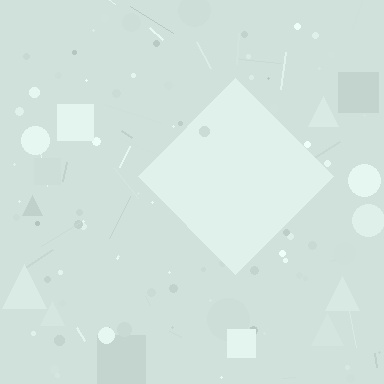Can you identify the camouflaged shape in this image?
The camouflaged shape is a diamond.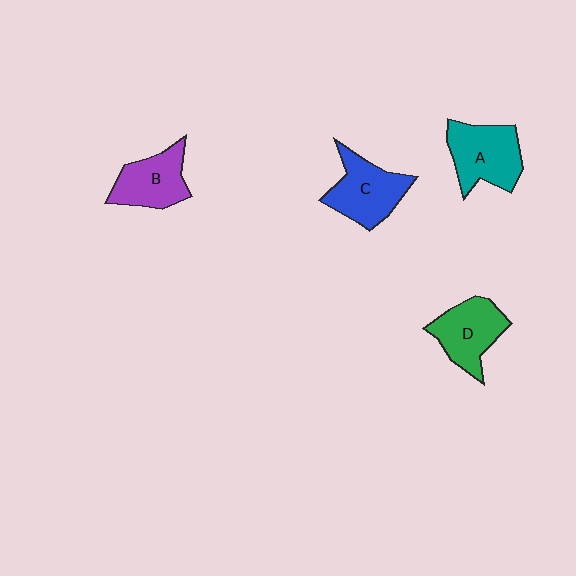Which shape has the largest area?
Shape A (teal).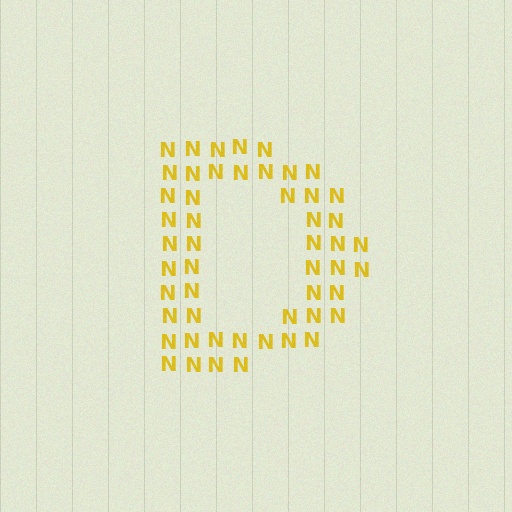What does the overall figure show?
The overall figure shows the letter D.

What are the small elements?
The small elements are letter N's.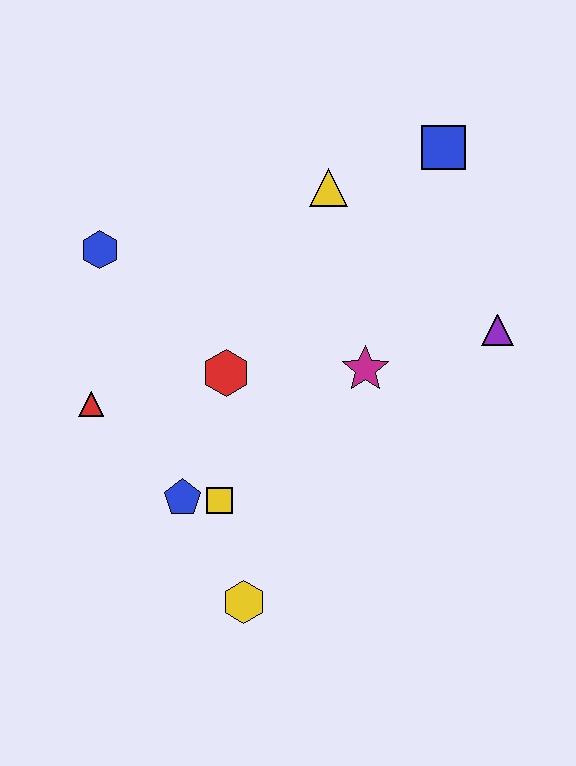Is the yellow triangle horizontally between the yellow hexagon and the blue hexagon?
No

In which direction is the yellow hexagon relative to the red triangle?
The yellow hexagon is below the red triangle.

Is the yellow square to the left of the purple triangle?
Yes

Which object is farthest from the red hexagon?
The blue square is farthest from the red hexagon.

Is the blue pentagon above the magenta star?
No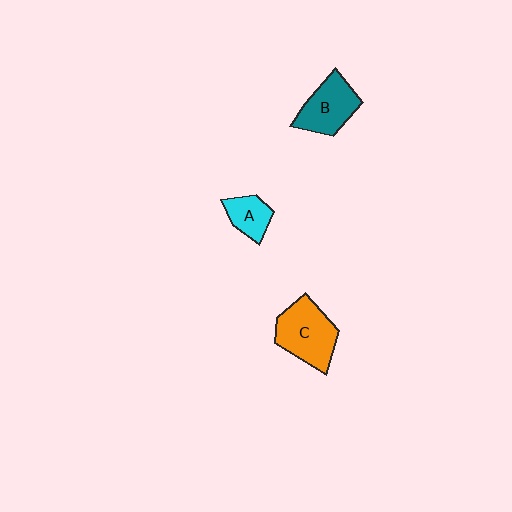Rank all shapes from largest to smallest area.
From largest to smallest: C (orange), B (teal), A (cyan).